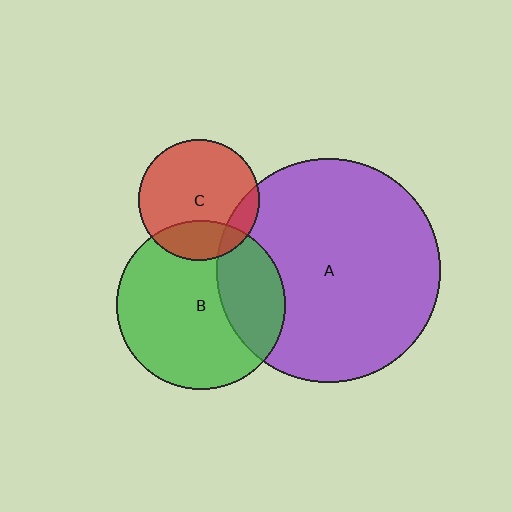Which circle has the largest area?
Circle A (purple).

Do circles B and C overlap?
Yes.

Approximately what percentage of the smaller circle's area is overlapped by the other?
Approximately 25%.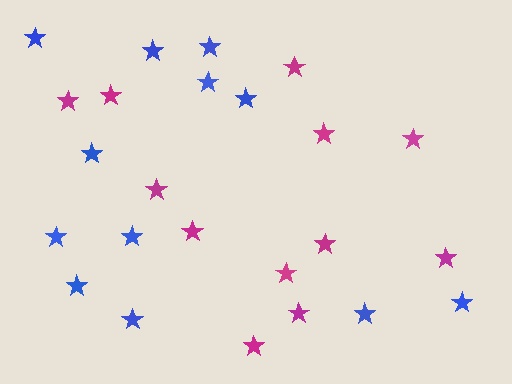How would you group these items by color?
There are 2 groups: one group of magenta stars (12) and one group of blue stars (12).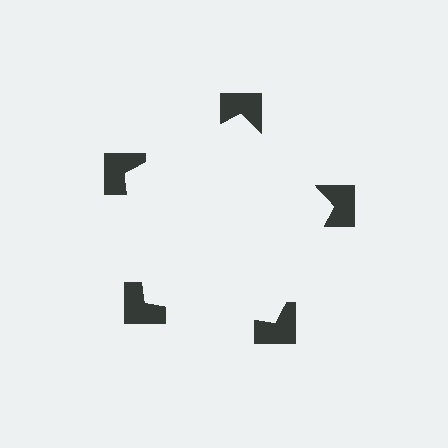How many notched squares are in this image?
There are 5 — one at each vertex of the illusory pentagon.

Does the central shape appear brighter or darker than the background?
It typically appears slightly brighter than the background, even though no actual brightness change is drawn.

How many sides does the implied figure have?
5 sides.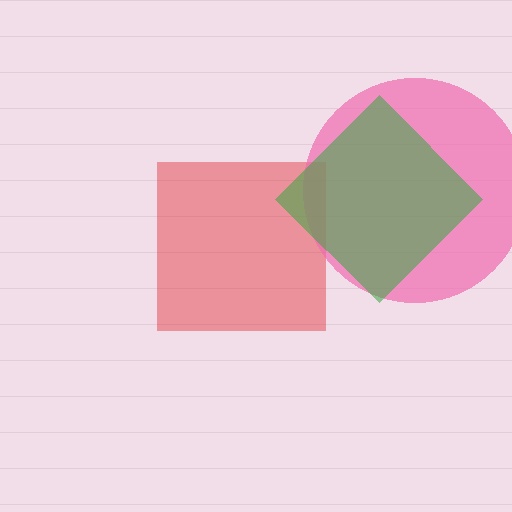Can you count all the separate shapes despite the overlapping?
Yes, there are 3 separate shapes.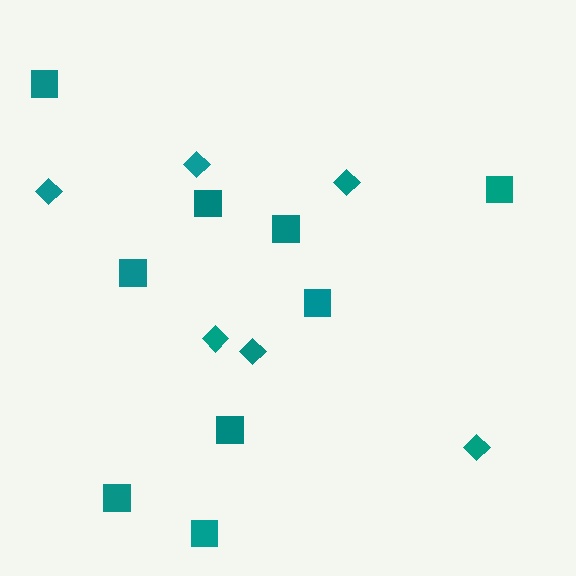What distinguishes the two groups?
There are 2 groups: one group of squares (9) and one group of diamonds (6).